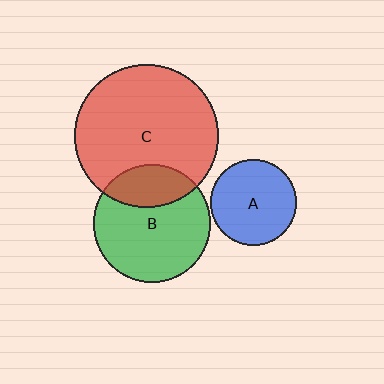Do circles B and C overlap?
Yes.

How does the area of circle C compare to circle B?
Approximately 1.5 times.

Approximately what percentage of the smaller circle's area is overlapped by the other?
Approximately 25%.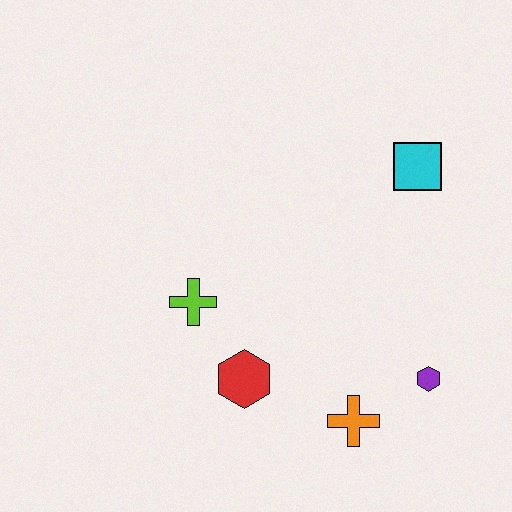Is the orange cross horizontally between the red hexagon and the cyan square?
Yes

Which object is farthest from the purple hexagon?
The lime cross is farthest from the purple hexagon.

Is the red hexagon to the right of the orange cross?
No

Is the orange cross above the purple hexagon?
No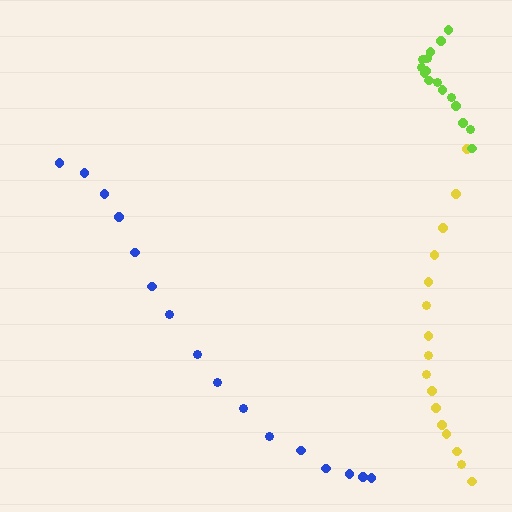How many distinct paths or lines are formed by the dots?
There are 3 distinct paths.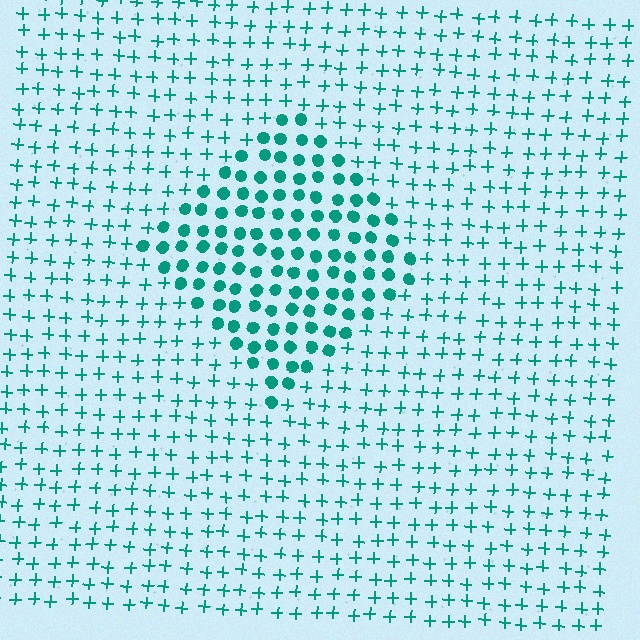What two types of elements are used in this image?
The image uses circles inside the diamond region and plus signs outside it.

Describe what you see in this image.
The image is filled with small teal elements arranged in a uniform grid. A diamond-shaped region contains circles, while the surrounding area contains plus signs. The boundary is defined purely by the change in element shape.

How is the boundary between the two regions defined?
The boundary is defined by a change in element shape: circles inside vs. plus signs outside. All elements share the same color and spacing.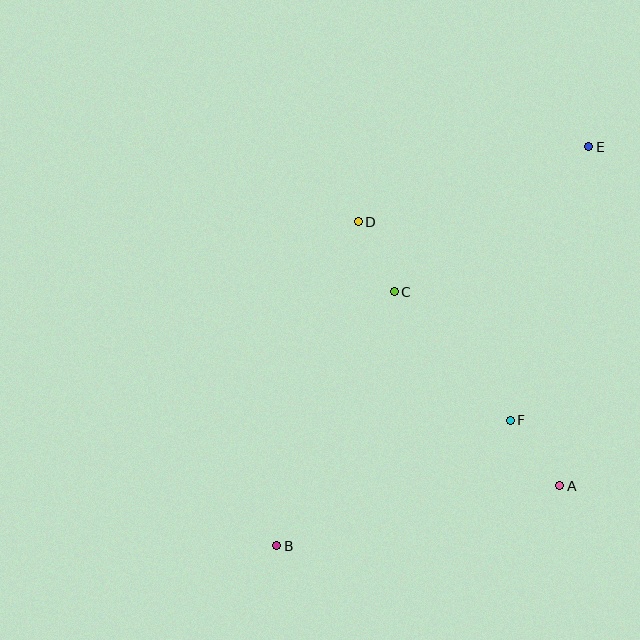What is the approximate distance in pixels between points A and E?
The distance between A and E is approximately 340 pixels.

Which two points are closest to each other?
Points C and D are closest to each other.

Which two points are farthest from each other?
Points B and E are farthest from each other.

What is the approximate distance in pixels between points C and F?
The distance between C and F is approximately 173 pixels.